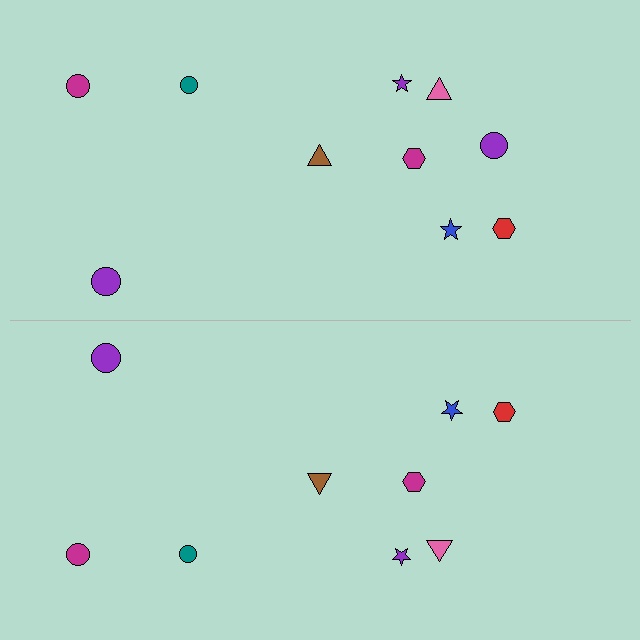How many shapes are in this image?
There are 19 shapes in this image.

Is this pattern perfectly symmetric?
No, the pattern is not perfectly symmetric. A purple circle is missing from the bottom side.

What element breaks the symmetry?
A purple circle is missing from the bottom side.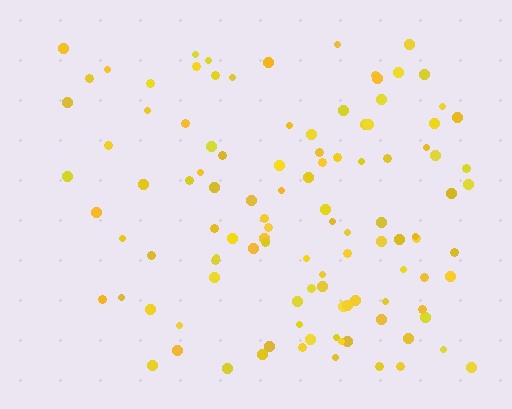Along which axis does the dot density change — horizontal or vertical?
Horizontal.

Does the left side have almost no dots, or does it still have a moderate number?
Still a moderate number, just noticeably fewer than the right.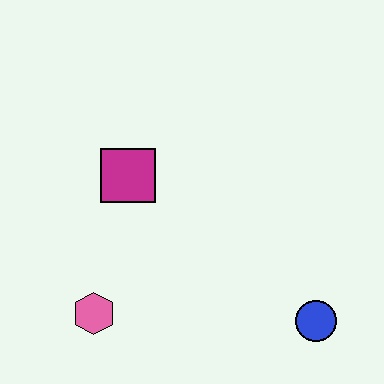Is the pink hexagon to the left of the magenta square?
Yes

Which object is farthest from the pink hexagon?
The blue circle is farthest from the pink hexagon.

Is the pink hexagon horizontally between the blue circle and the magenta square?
No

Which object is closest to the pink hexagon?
The magenta square is closest to the pink hexagon.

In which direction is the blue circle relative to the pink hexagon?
The blue circle is to the right of the pink hexagon.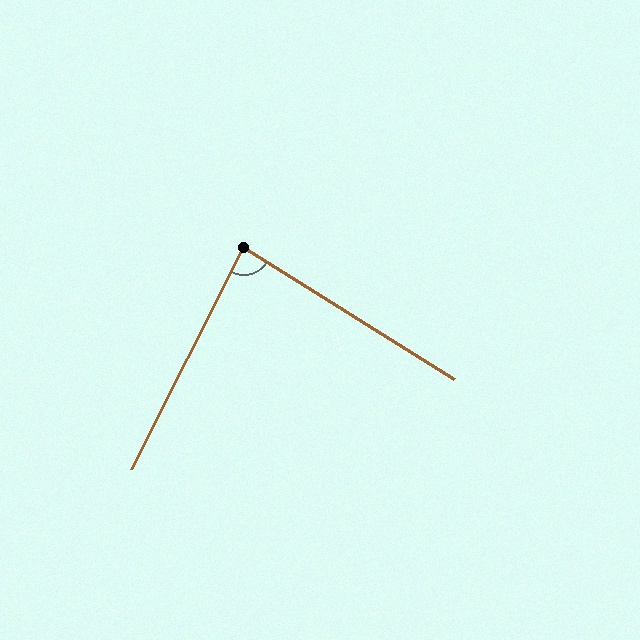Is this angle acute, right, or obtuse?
It is acute.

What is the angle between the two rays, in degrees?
Approximately 85 degrees.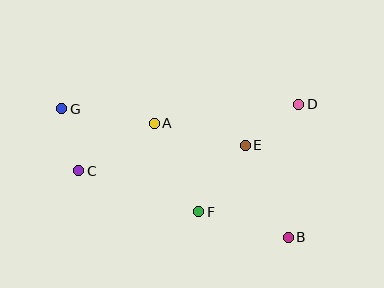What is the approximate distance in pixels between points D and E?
The distance between D and E is approximately 68 pixels.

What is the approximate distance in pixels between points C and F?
The distance between C and F is approximately 127 pixels.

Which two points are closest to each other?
Points C and G are closest to each other.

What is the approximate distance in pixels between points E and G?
The distance between E and G is approximately 187 pixels.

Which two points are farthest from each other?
Points B and G are farthest from each other.